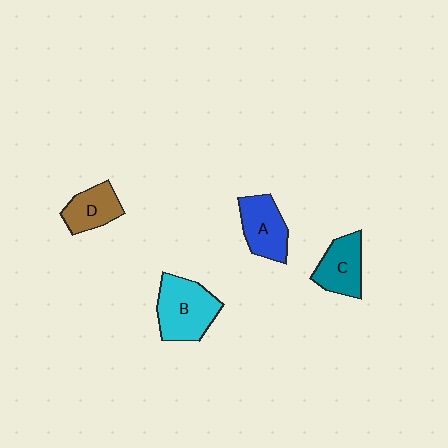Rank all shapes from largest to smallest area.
From largest to smallest: B (cyan), A (blue), C (teal), D (brown).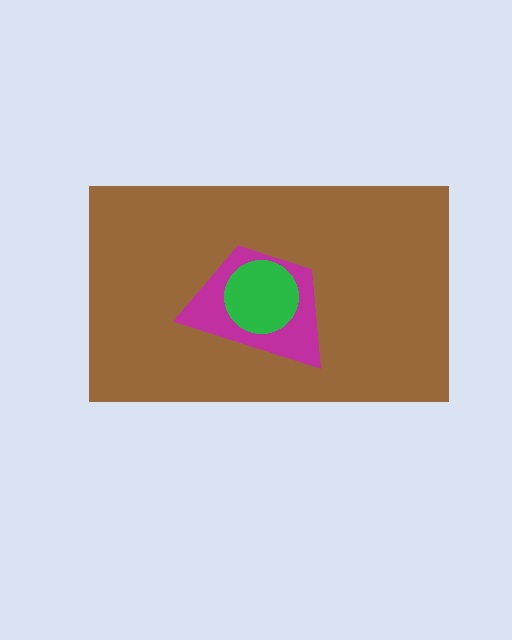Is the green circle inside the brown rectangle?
Yes.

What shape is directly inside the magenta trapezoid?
The green circle.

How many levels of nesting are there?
3.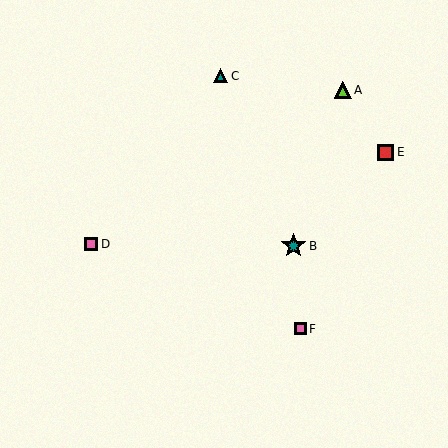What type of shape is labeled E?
Shape E is a red square.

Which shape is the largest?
The teal star (labeled B) is the largest.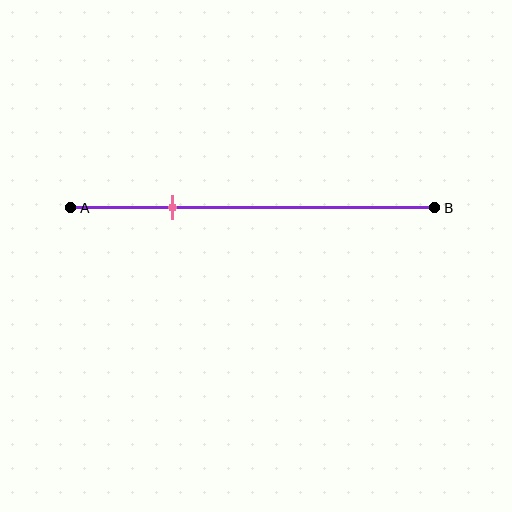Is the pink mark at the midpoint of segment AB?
No, the mark is at about 30% from A, not at the 50% midpoint.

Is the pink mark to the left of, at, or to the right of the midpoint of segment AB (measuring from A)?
The pink mark is to the left of the midpoint of segment AB.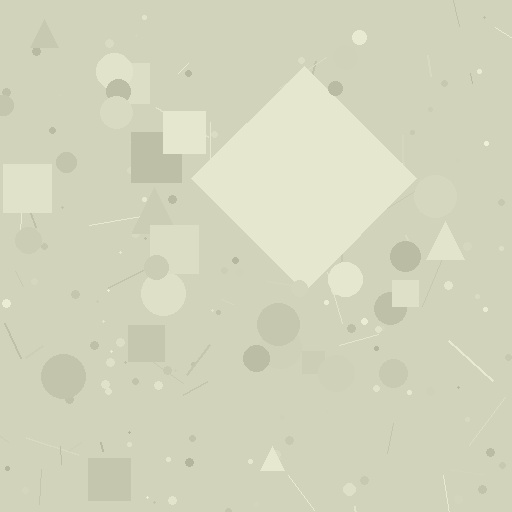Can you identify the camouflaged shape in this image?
The camouflaged shape is a diamond.